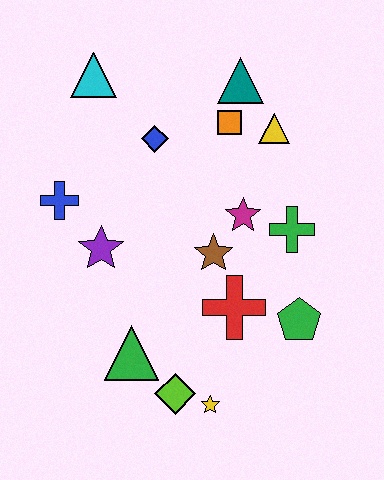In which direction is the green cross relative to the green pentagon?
The green cross is above the green pentagon.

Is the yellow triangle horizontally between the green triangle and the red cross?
No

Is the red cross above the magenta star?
No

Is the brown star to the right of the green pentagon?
No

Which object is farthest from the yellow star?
The cyan triangle is farthest from the yellow star.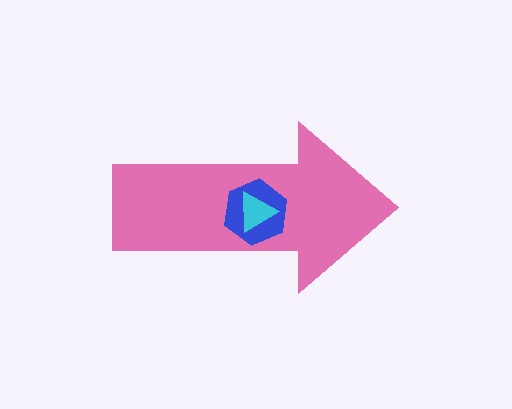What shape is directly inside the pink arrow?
The blue hexagon.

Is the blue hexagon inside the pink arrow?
Yes.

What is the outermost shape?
The pink arrow.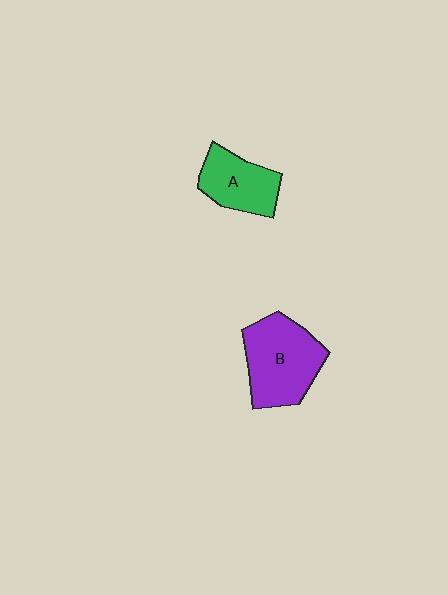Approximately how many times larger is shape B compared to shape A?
Approximately 1.5 times.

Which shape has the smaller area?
Shape A (green).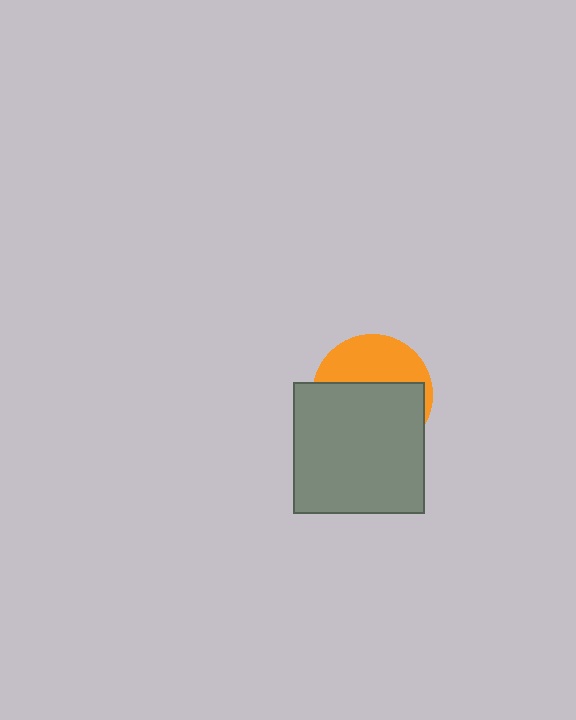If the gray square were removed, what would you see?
You would see the complete orange circle.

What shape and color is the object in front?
The object in front is a gray square.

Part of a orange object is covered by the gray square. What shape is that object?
It is a circle.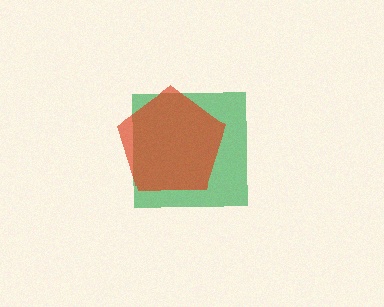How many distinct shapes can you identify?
There are 2 distinct shapes: a green square, a red pentagon.